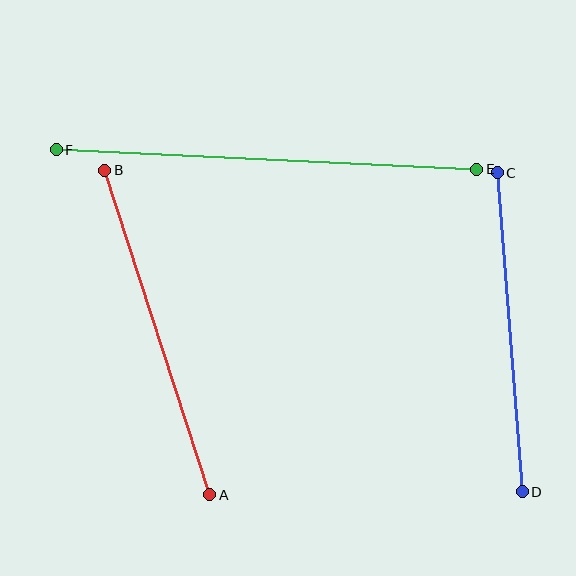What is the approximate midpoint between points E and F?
The midpoint is at approximately (266, 159) pixels.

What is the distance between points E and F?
The distance is approximately 421 pixels.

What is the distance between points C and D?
The distance is approximately 320 pixels.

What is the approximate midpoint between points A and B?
The midpoint is at approximately (157, 333) pixels.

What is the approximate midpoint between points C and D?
The midpoint is at approximately (510, 332) pixels.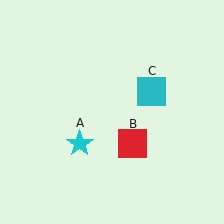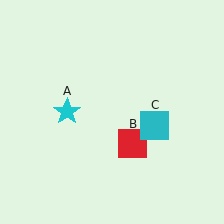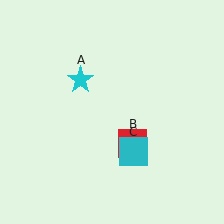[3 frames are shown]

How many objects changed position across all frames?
2 objects changed position: cyan star (object A), cyan square (object C).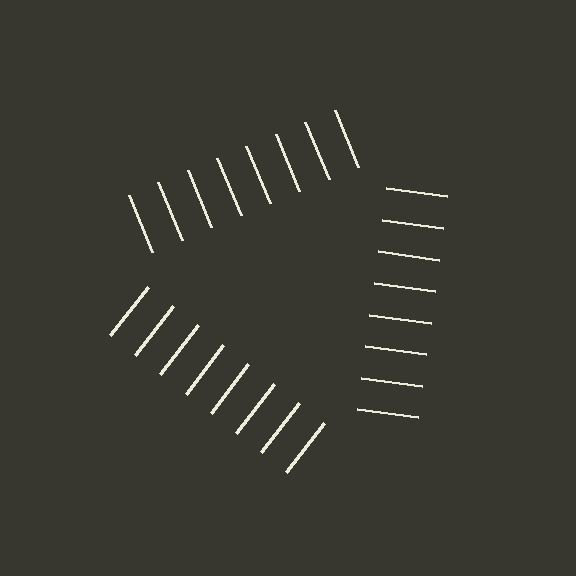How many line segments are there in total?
24 — 8 along each of the 3 edges.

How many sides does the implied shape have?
3 sides — the line-ends trace a triangle.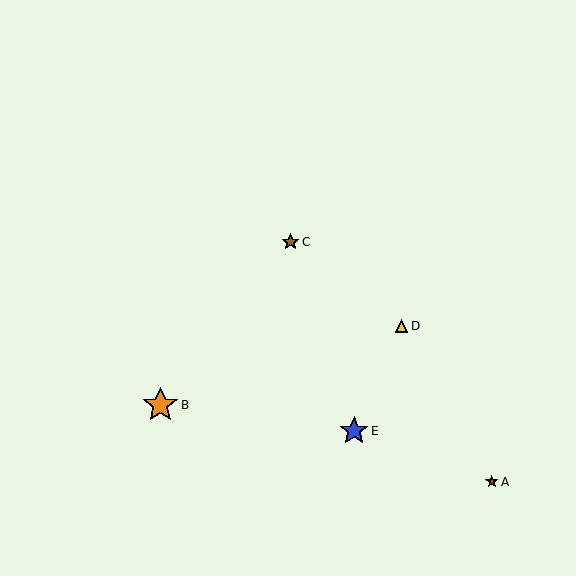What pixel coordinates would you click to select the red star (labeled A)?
Click at (492, 482) to select the red star A.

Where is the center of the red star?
The center of the red star is at (492, 482).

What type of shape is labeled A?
Shape A is a red star.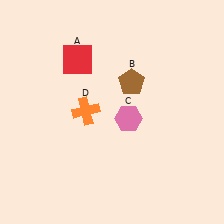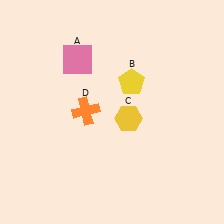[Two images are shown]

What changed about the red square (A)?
In Image 1, A is red. In Image 2, it changed to pink.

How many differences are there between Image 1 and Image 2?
There are 3 differences between the two images.